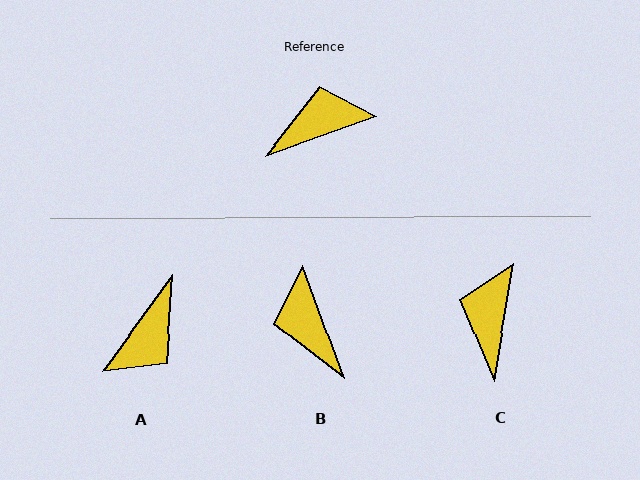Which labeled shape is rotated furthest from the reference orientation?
A, about 146 degrees away.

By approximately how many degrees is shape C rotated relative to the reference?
Approximately 60 degrees counter-clockwise.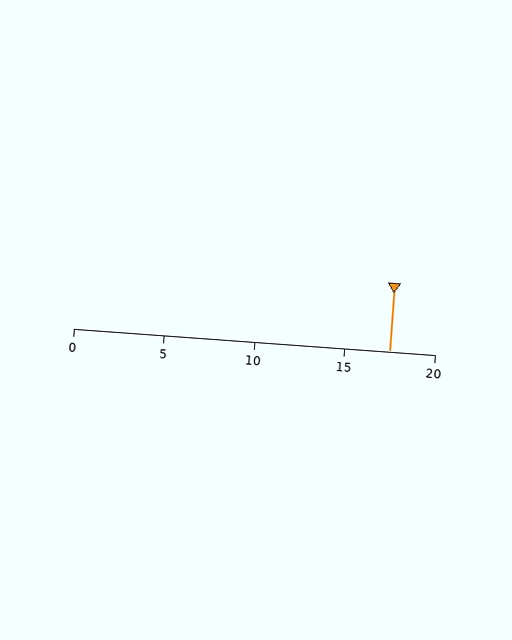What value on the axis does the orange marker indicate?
The marker indicates approximately 17.5.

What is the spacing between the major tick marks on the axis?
The major ticks are spaced 5 apart.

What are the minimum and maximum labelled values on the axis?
The axis runs from 0 to 20.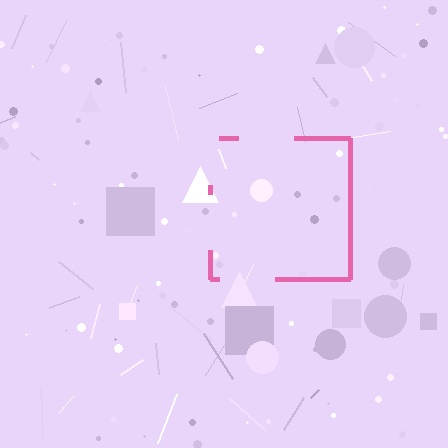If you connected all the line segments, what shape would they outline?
They would outline a square.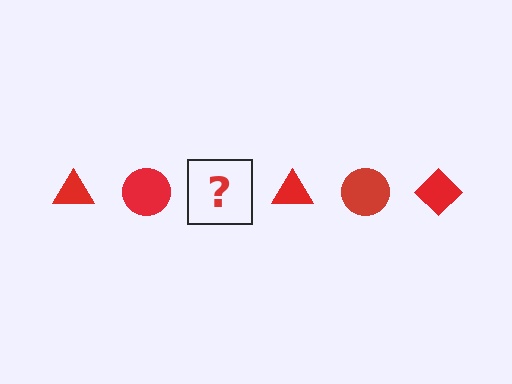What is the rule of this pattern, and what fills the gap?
The rule is that the pattern cycles through triangle, circle, diamond shapes in red. The gap should be filled with a red diamond.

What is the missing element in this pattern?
The missing element is a red diamond.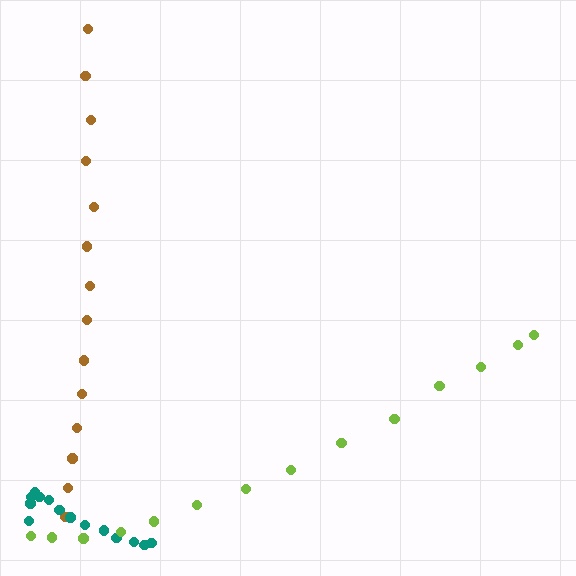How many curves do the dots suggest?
There are 3 distinct paths.